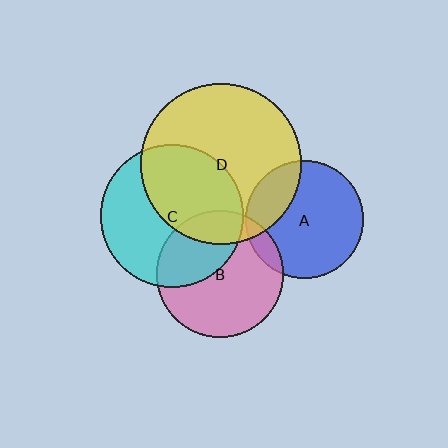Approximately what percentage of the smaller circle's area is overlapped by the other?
Approximately 35%.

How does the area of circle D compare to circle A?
Approximately 1.9 times.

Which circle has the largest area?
Circle D (yellow).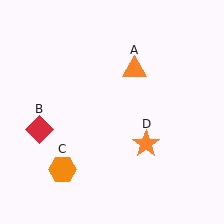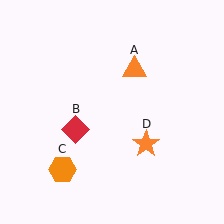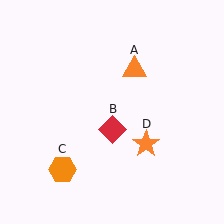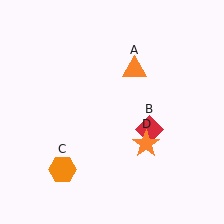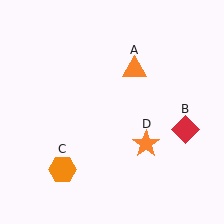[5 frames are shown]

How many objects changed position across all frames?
1 object changed position: red diamond (object B).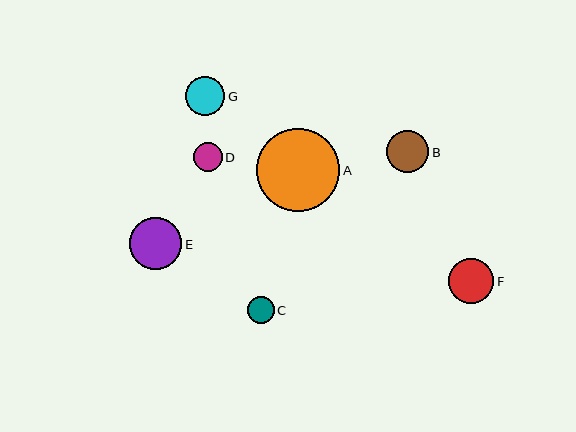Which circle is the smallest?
Circle C is the smallest with a size of approximately 27 pixels.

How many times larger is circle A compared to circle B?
Circle A is approximately 2.0 times the size of circle B.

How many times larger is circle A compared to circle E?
Circle A is approximately 1.6 times the size of circle E.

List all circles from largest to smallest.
From largest to smallest: A, E, F, B, G, D, C.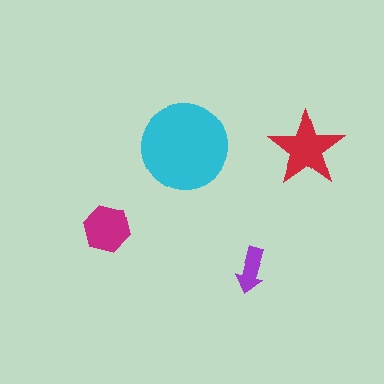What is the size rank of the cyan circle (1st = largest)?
1st.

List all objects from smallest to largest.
The purple arrow, the magenta hexagon, the red star, the cyan circle.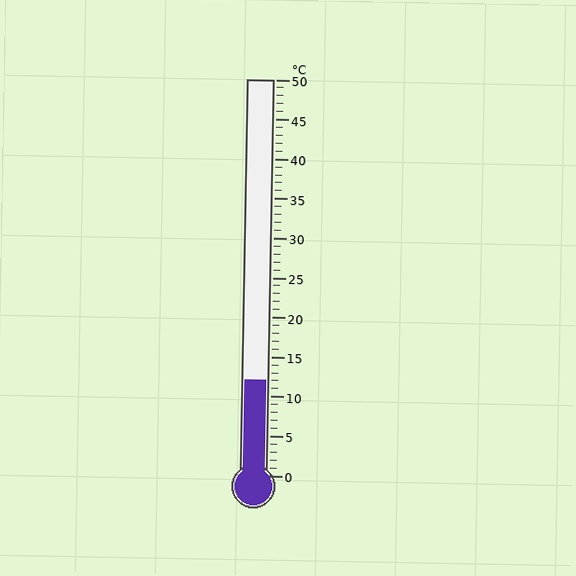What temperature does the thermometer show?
The thermometer shows approximately 12°C.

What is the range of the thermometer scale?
The thermometer scale ranges from 0°C to 50°C.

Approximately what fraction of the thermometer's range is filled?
The thermometer is filled to approximately 25% of its range.